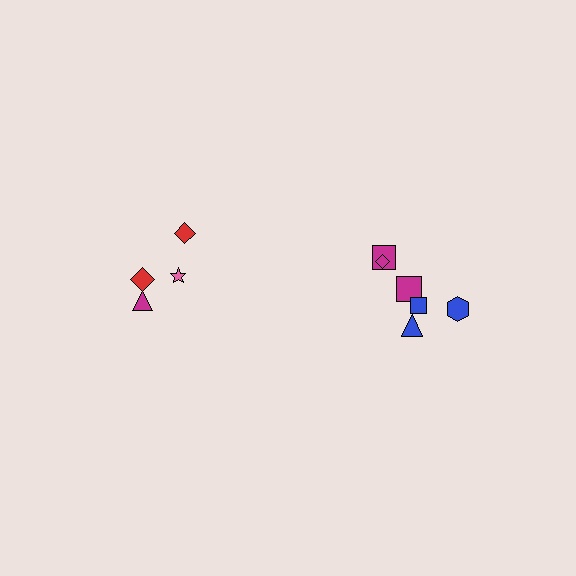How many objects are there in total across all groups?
There are 10 objects.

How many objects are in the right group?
There are 6 objects.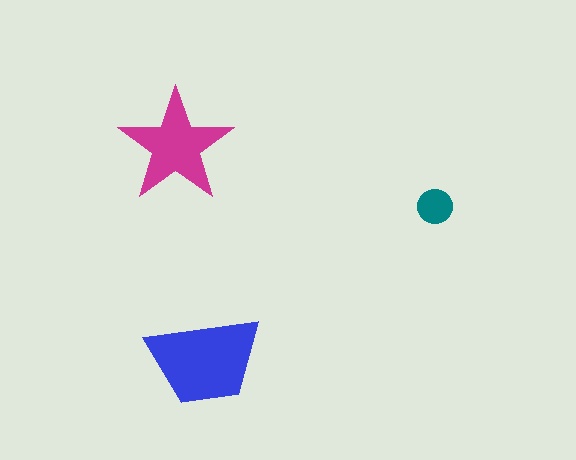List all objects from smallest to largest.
The teal circle, the magenta star, the blue trapezoid.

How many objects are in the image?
There are 3 objects in the image.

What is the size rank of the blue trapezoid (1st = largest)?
1st.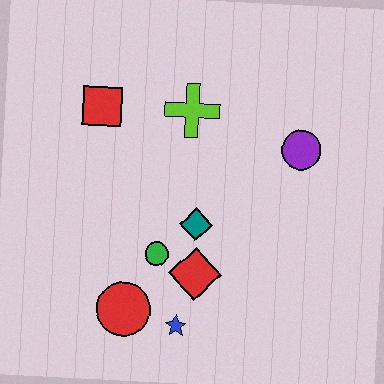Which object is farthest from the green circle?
The purple circle is farthest from the green circle.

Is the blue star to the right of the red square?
Yes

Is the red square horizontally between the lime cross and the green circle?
No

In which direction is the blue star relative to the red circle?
The blue star is to the right of the red circle.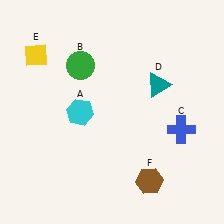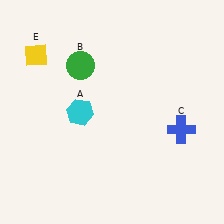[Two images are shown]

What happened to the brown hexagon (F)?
The brown hexagon (F) was removed in Image 2. It was in the bottom-right area of Image 1.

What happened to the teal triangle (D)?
The teal triangle (D) was removed in Image 2. It was in the top-right area of Image 1.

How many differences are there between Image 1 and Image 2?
There are 2 differences between the two images.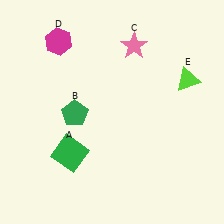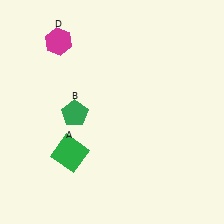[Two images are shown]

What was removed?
The pink star (C), the lime triangle (E) were removed in Image 2.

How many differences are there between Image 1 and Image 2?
There are 2 differences between the two images.